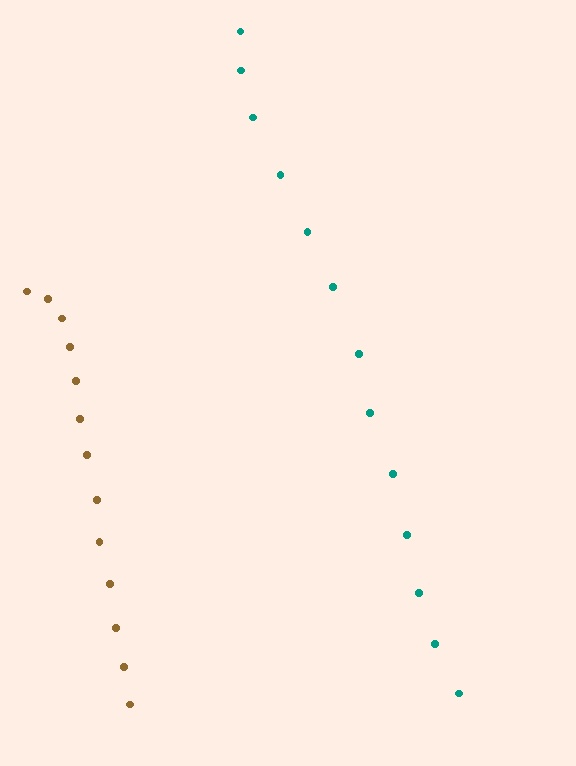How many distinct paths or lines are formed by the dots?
There are 2 distinct paths.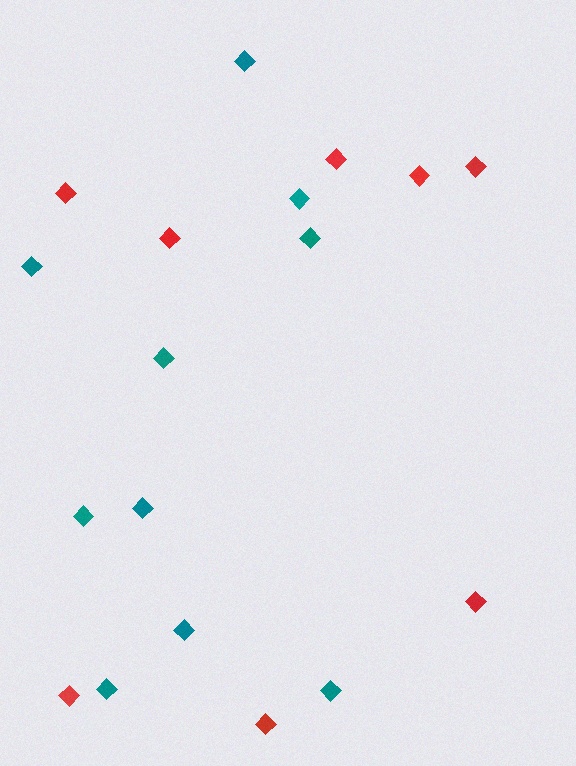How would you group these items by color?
There are 2 groups: one group of teal diamonds (10) and one group of red diamonds (8).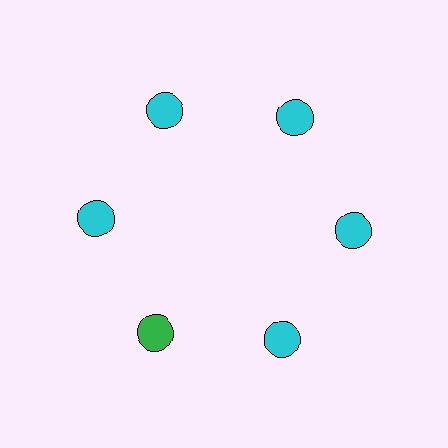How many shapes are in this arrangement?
There are 6 shapes arranged in a ring pattern.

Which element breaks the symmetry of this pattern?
The green circle at roughly the 7 o'clock position breaks the symmetry. All other shapes are cyan circles.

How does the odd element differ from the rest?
It has a different color: green instead of cyan.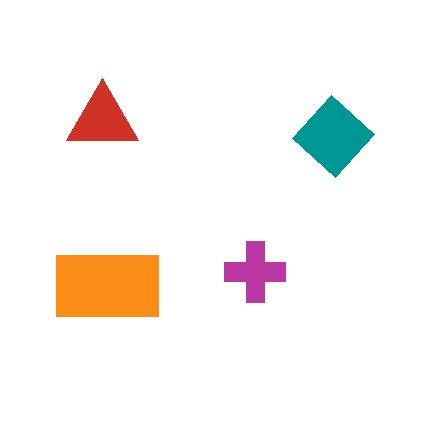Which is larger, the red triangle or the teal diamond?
The teal diamond.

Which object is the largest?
The orange rectangle.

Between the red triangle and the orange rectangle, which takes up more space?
The orange rectangle.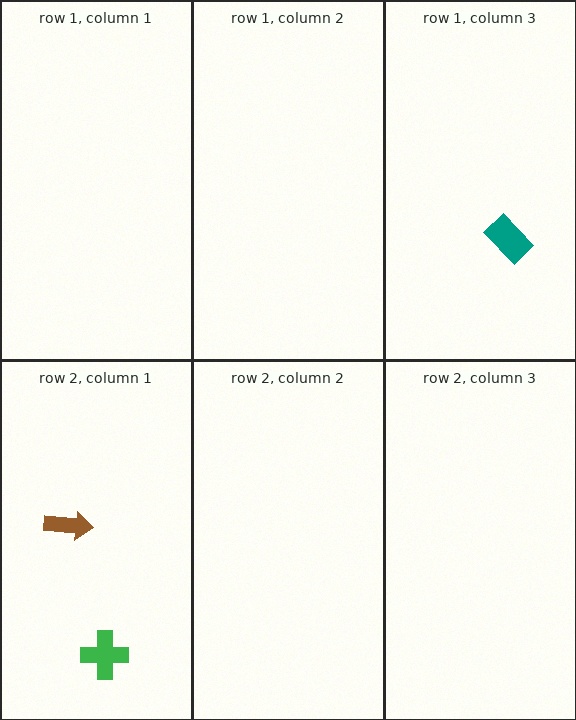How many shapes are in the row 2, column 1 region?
2.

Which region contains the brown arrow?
The row 2, column 1 region.